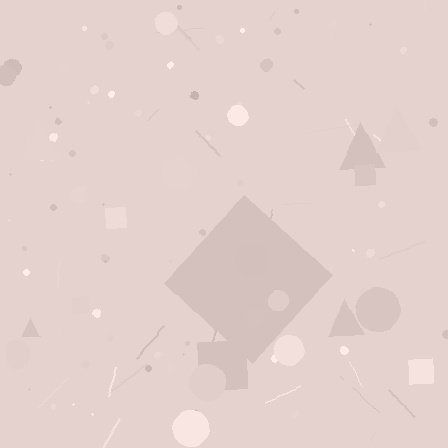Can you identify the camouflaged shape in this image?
The camouflaged shape is a diamond.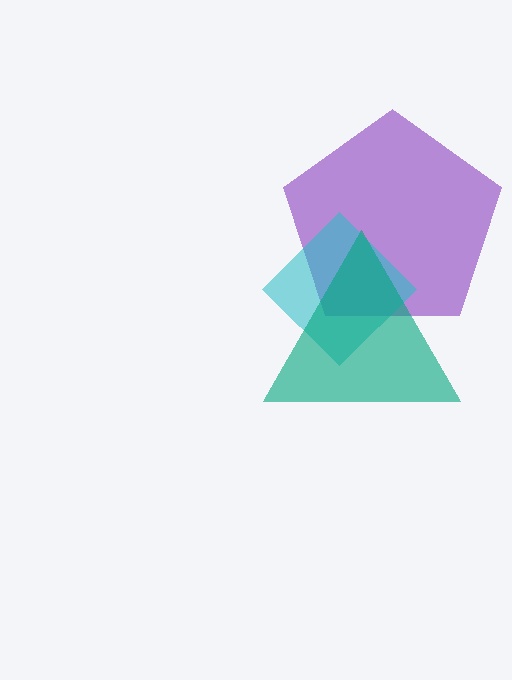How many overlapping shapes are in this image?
There are 3 overlapping shapes in the image.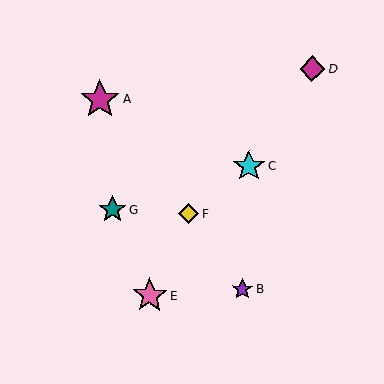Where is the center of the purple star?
The center of the purple star is at (242, 289).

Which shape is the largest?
The magenta star (labeled A) is the largest.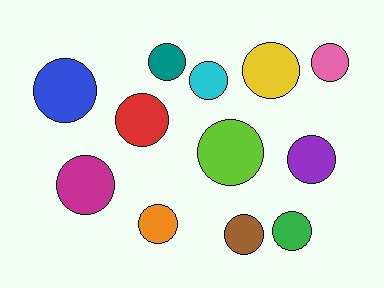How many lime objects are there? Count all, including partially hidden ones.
There is 1 lime object.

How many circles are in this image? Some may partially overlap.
There are 12 circles.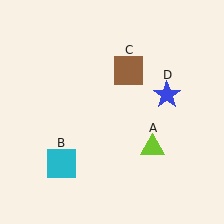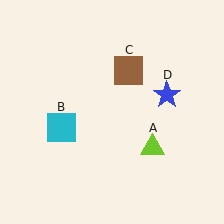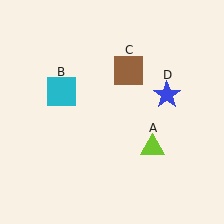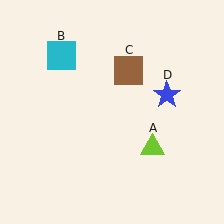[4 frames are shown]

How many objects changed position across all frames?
1 object changed position: cyan square (object B).